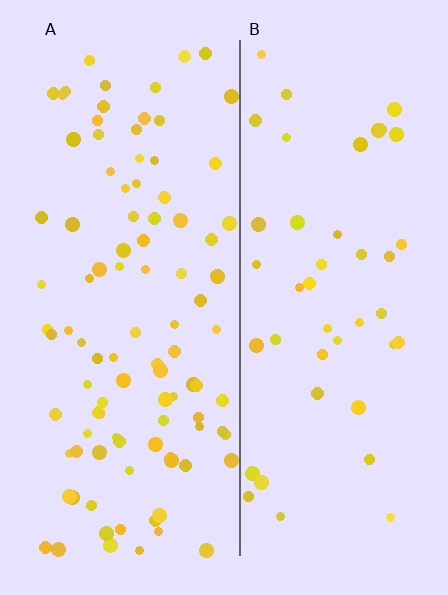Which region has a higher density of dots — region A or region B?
A (the left).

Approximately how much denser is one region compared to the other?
Approximately 2.1× — region A over region B.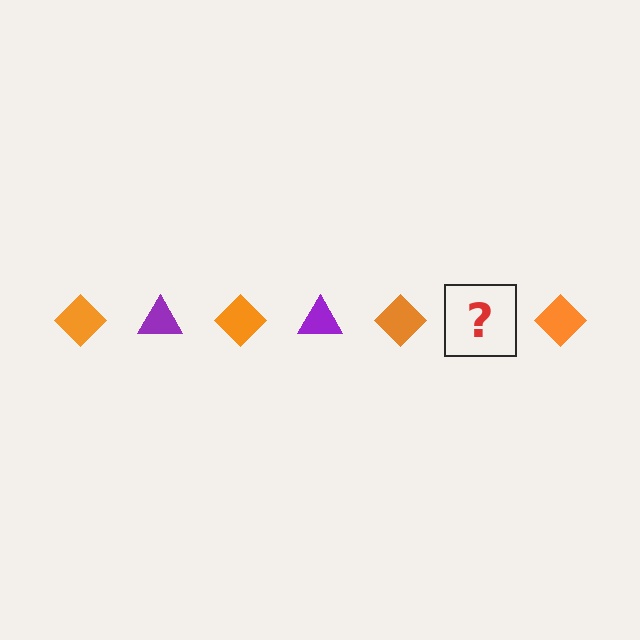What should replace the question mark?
The question mark should be replaced with a purple triangle.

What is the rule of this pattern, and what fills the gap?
The rule is that the pattern alternates between orange diamond and purple triangle. The gap should be filled with a purple triangle.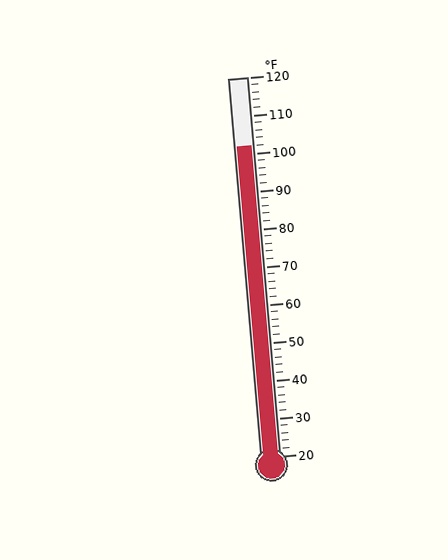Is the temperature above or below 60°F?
The temperature is above 60°F.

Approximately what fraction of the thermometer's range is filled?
The thermometer is filled to approximately 80% of its range.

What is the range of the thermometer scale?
The thermometer scale ranges from 20°F to 120°F.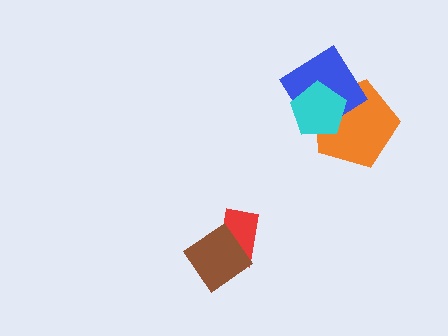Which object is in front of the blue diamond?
The cyan pentagon is in front of the blue diamond.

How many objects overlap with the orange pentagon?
2 objects overlap with the orange pentagon.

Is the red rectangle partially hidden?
Yes, it is partially covered by another shape.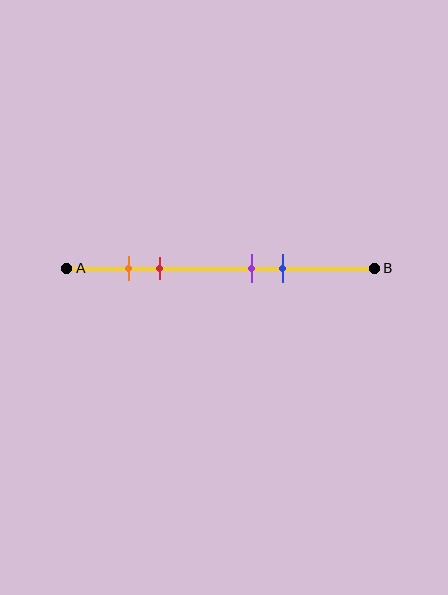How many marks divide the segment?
There are 4 marks dividing the segment.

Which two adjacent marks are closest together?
The orange and red marks are the closest adjacent pair.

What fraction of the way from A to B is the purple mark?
The purple mark is approximately 60% (0.6) of the way from A to B.